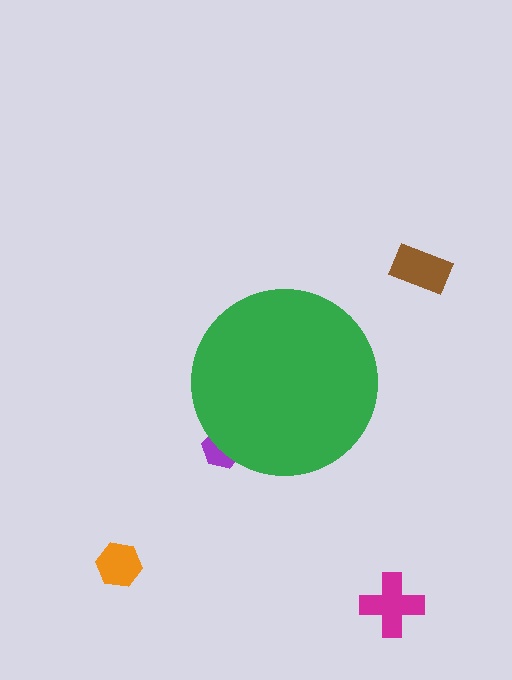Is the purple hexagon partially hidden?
Yes, the purple hexagon is partially hidden behind the green circle.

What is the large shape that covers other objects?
A green circle.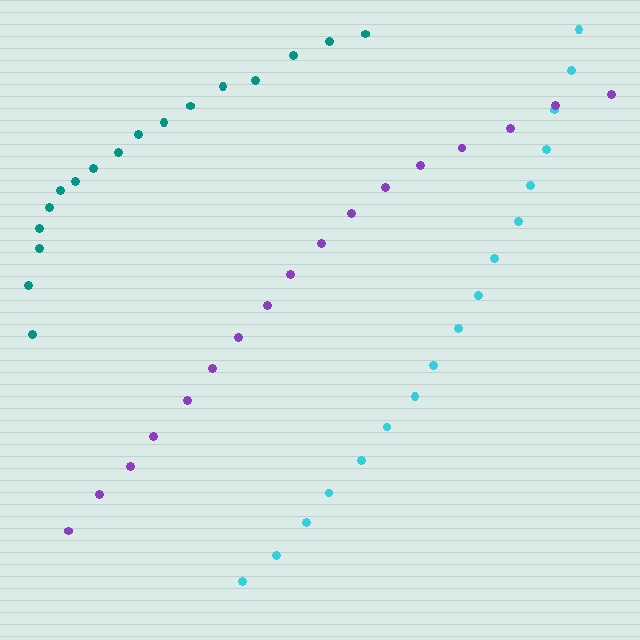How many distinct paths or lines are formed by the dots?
There are 3 distinct paths.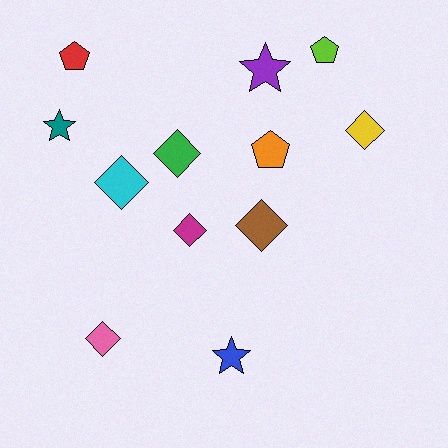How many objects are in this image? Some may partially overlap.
There are 12 objects.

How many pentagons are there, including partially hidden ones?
There are 3 pentagons.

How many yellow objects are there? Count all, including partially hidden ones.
There is 1 yellow object.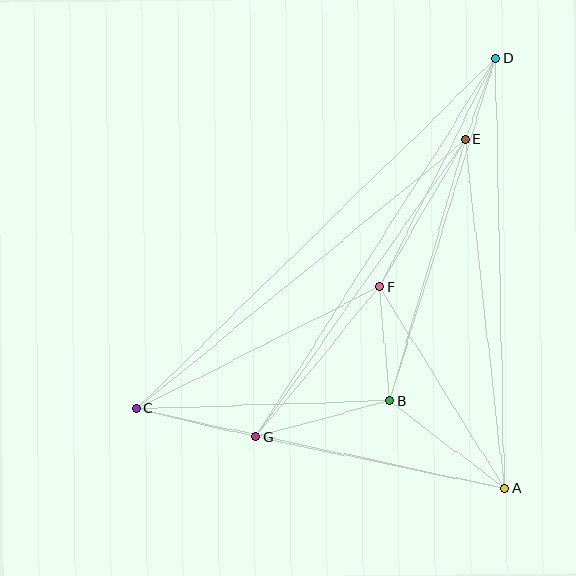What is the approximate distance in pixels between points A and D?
The distance between A and D is approximately 430 pixels.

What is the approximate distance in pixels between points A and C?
The distance between A and C is approximately 377 pixels.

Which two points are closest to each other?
Points D and E are closest to each other.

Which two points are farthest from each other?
Points C and D are farthest from each other.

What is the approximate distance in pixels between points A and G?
The distance between A and G is approximately 254 pixels.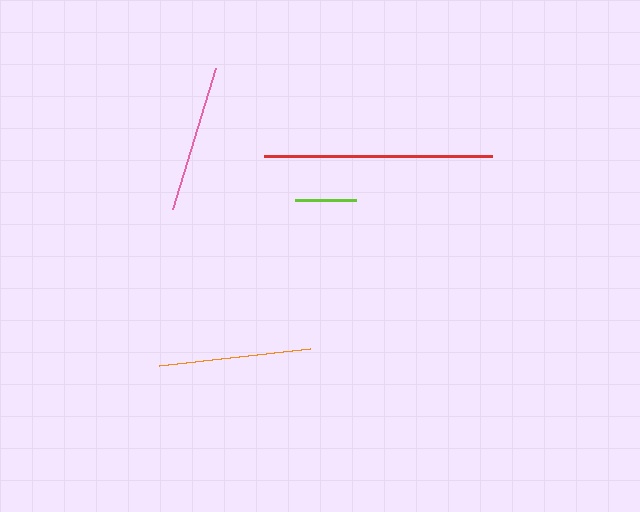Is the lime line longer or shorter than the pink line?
The pink line is longer than the lime line.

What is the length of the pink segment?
The pink segment is approximately 148 pixels long.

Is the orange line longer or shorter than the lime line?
The orange line is longer than the lime line.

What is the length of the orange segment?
The orange segment is approximately 151 pixels long.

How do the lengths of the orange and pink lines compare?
The orange and pink lines are approximately the same length.